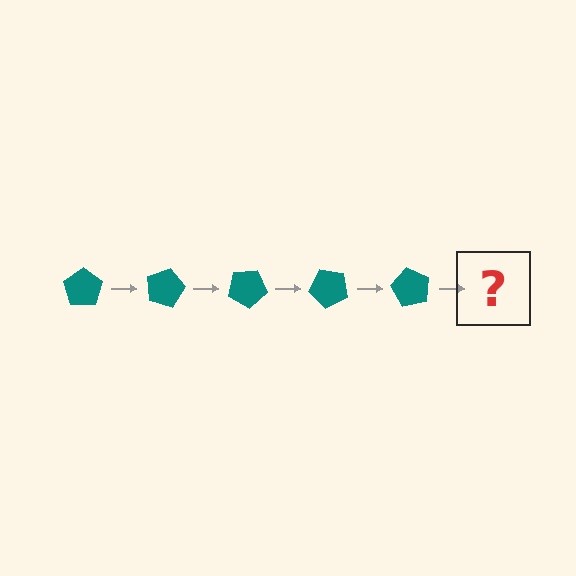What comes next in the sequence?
The next element should be a teal pentagon rotated 75 degrees.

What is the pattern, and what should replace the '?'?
The pattern is that the pentagon rotates 15 degrees each step. The '?' should be a teal pentagon rotated 75 degrees.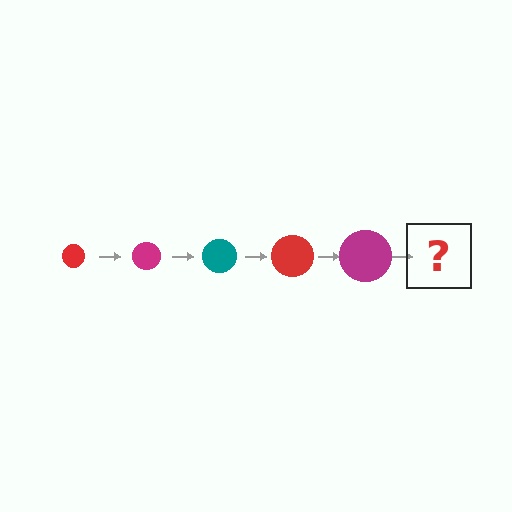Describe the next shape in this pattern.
It should be a teal circle, larger than the previous one.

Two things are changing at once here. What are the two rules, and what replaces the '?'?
The two rules are that the circle grows larger each step and the color cycles through red, magenta, and teal. The '?' should be a teal circle, larger than the previous one.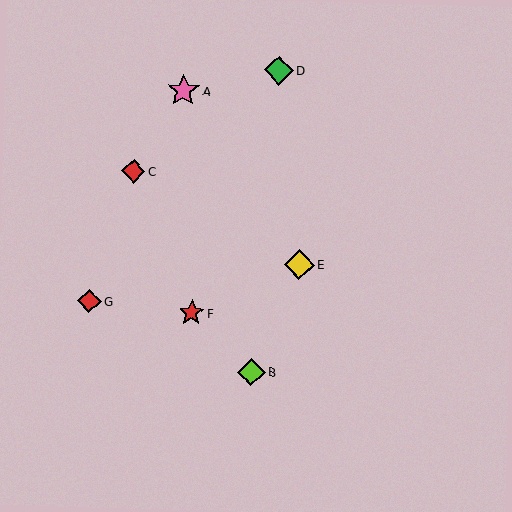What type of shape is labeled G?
Shape G is a red diamond.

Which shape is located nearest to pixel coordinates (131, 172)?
The red diamond (labeled C) at (134, 171) is nearest to that location.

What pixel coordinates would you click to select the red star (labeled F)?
Click at (192, 313) to select the red star F.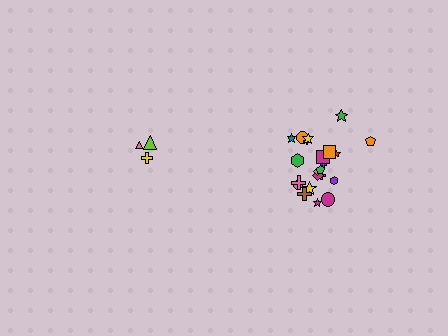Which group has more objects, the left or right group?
The right group.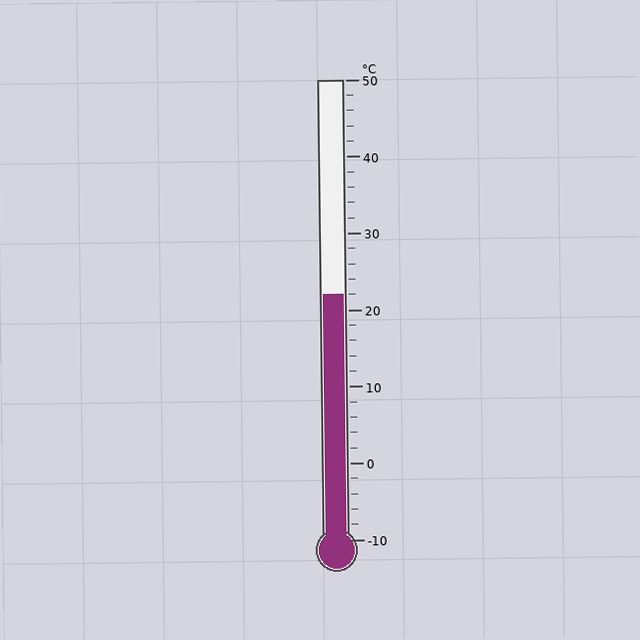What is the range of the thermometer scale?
The thermometer scale ranges from -10°C to 50°C.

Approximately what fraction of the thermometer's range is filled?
The thermometer is filled to approximately 55% of its range.